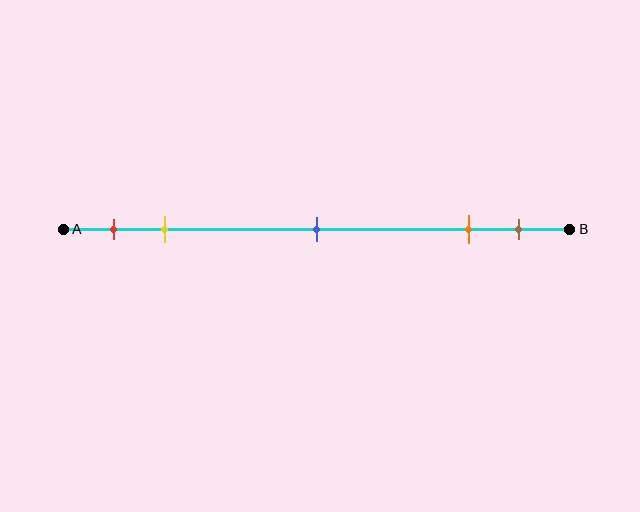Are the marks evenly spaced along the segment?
No, the marks are not evenly spaced.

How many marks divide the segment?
There are 5 marks dividing the segment.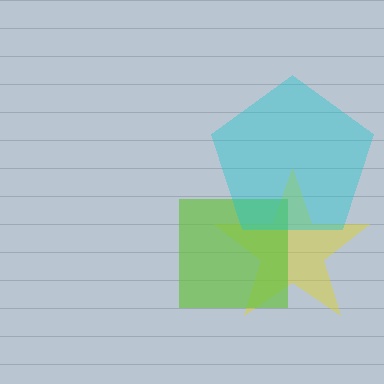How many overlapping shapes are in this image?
There are 3 overlapping shapes in the image.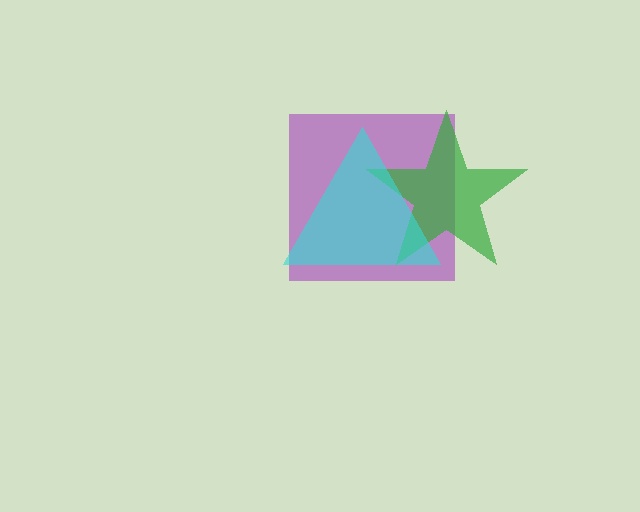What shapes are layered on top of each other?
The layered shapes are: a purple square, a green star, a cyan triangle.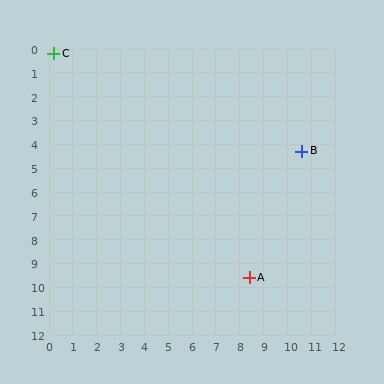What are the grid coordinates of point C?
Point C is at approximately (0.2, 0.2).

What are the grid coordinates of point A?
Point A is at approximately (8.4, 9.6).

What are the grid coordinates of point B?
Point B is at approximately (10.6, 4.3).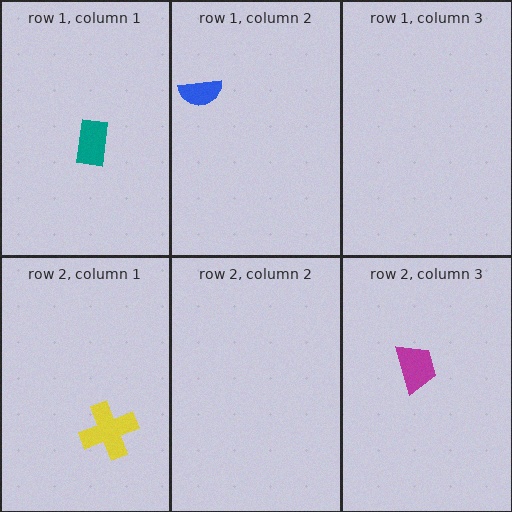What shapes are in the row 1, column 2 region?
The blue semicircle.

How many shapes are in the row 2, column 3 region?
1.